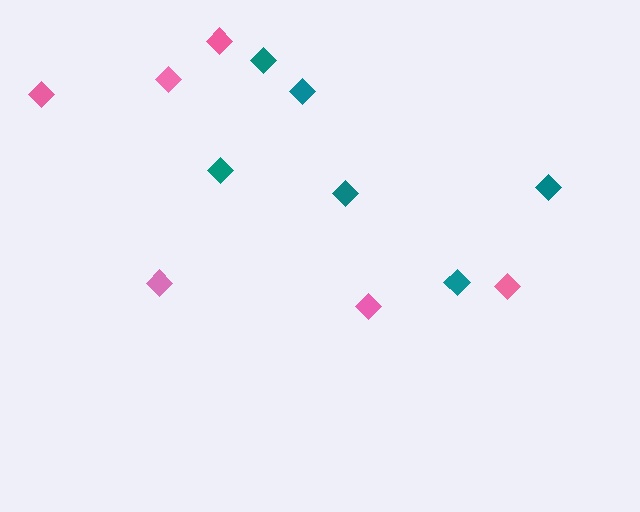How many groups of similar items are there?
There are 2 groups: one group of teal diamonds (6) and one group of pink diamonds (6).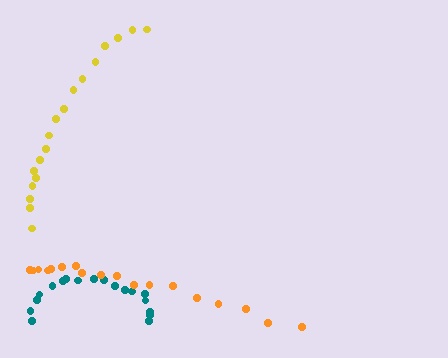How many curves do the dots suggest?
There are 3 distinct paths.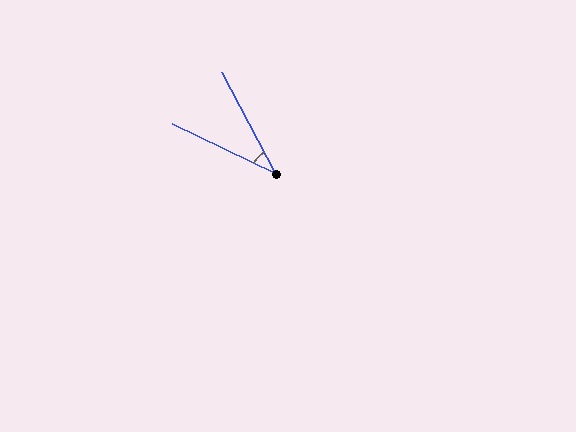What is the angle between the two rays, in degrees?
Approximately 36 degrees.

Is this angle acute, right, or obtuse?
It is acute.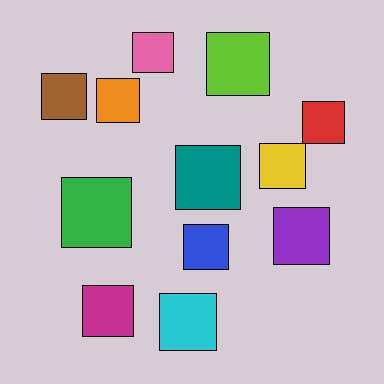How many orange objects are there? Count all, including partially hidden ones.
There is 1 orange object.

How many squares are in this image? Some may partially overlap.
There are 12 squares.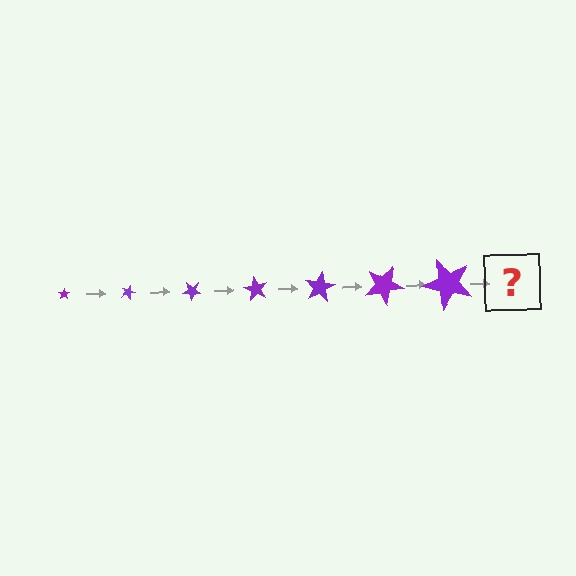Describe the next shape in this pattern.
It should be a star, larger than the previous one and rotated 140 degrees from the start.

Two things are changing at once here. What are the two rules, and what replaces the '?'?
The two rules are that the star grows larger each step and it rotates 20 degrees each step. The '?' should be a star, larger than the previous one and rotated 140 degrees from the start.